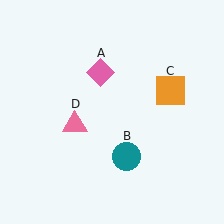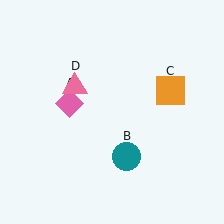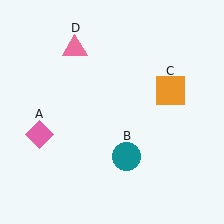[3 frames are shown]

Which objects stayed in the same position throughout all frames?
Teal circle (object B) and orange square (object C) remained stationary.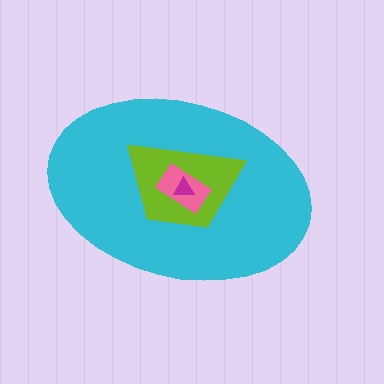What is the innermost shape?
The magenta triangle.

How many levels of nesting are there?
4.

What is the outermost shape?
The cyan ellipse.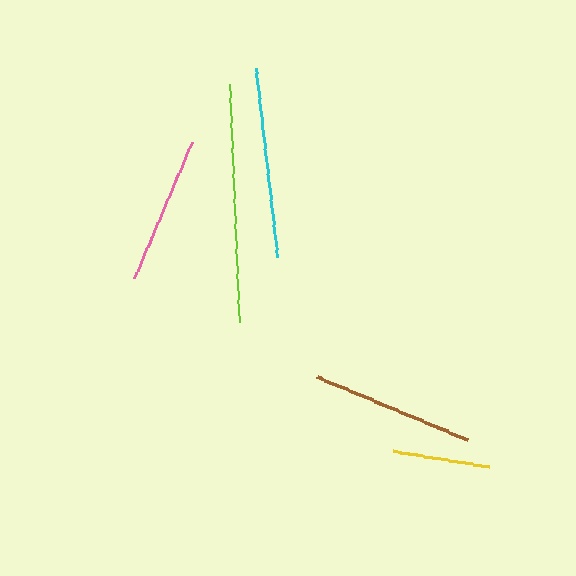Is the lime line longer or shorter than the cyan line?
The lime line is longer than the cyan line.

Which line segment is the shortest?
The yellow line is the shortest at approximately 98 pixels.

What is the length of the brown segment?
The brown segment is approximately 164 pixels long.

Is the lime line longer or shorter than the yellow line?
The lime line is longer than the yellow line.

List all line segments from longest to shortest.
From longest to shortest: lime, cyan, brown, pink, yellow.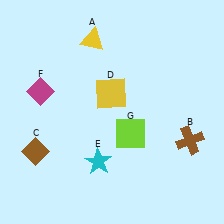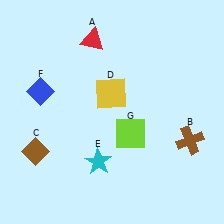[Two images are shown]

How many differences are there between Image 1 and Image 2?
There are 2 differences between the two images.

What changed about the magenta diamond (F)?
In Image 1, F is magenta. In Image 2, it changed to blue.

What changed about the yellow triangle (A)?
In Image 1, A is yellow. In Image 2, it changed to red.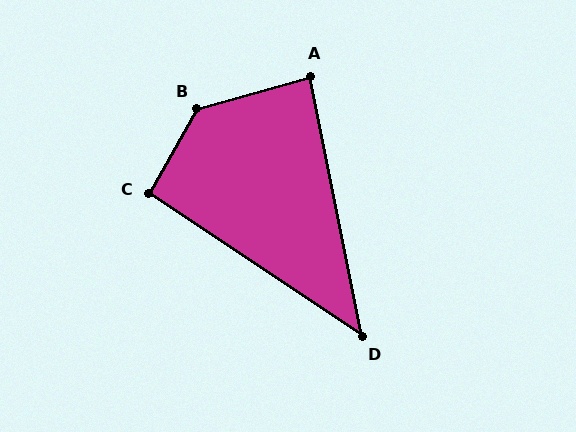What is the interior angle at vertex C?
Approximately 94 degrees (approximately right).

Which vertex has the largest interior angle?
B, at approximately 135 degrees.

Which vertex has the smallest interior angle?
D, at approximately 45 degrees.